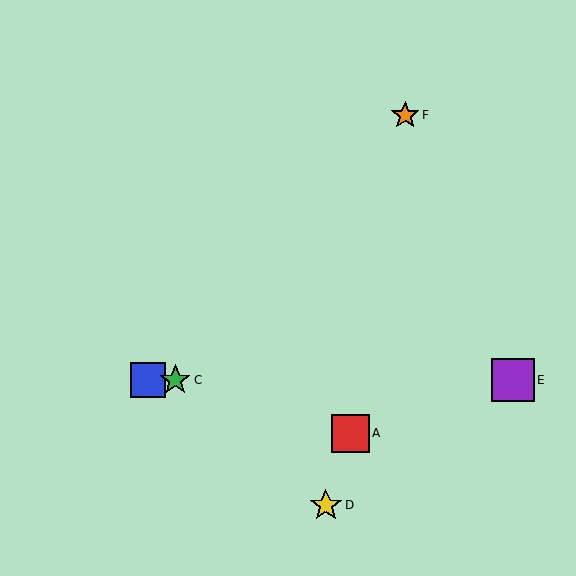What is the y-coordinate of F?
Object F is at y≈115.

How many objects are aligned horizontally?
3 objects (B, C, E) are aligned horizontally.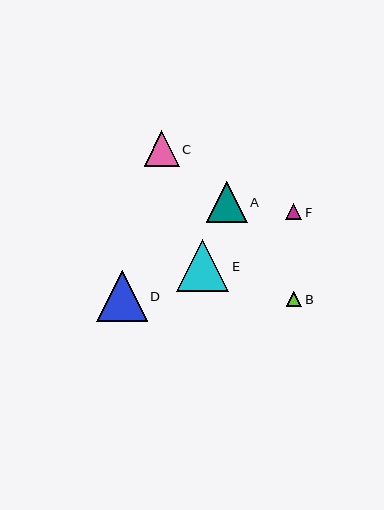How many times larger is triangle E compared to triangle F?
Triangle E is approximately 3.2 times the size of triangle F.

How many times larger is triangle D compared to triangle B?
Triangle D is approximately 3.4 times the size of triangle B.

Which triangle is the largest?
Triangle E is the largest with a size of approximately 52 pixels.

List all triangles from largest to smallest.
From largest to smallest: E, D, A, C, F, B.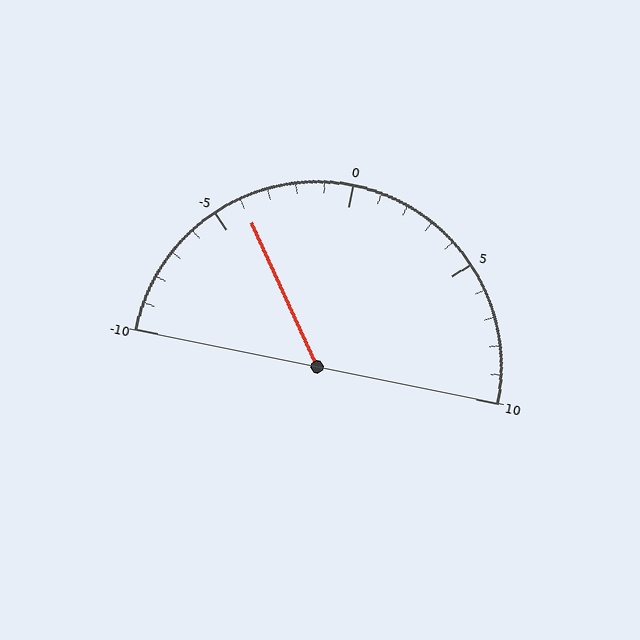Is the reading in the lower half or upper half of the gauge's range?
The reading is in the lower half of the range (-10 to 10).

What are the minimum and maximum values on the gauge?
The gauge ranges from -10 to 10.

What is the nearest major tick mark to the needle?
The nearest major tick mark is -5.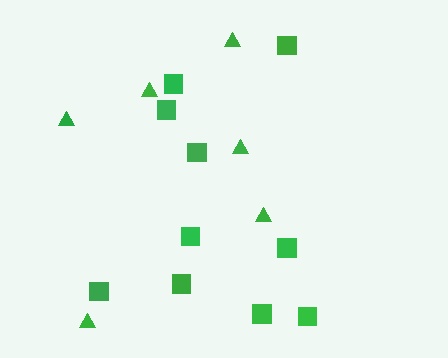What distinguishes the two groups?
There are 2 groups: one group of squares (10) and one group of triangles (6).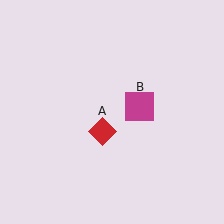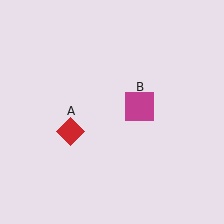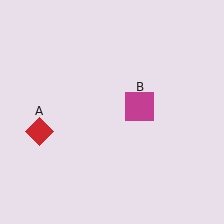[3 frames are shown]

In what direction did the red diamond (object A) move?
The red diamond (object A) moved left.